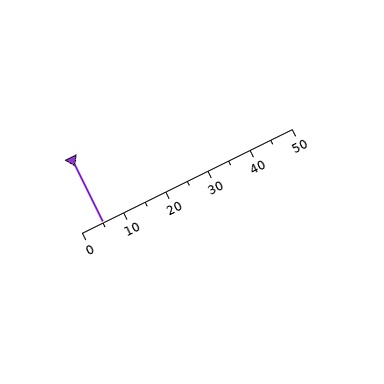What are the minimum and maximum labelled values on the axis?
The axis runs from 0 to 50.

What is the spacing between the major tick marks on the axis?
The major ticks are spaced 10 apart.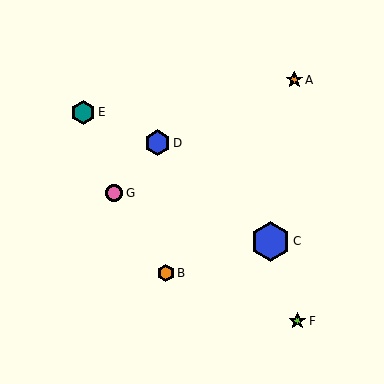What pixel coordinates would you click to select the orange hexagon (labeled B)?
Click at (166, 273) to select the orange hexagon B.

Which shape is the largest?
The blue hexagon (labeled C) is the largest.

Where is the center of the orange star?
The center of the orange star is at (294, 80).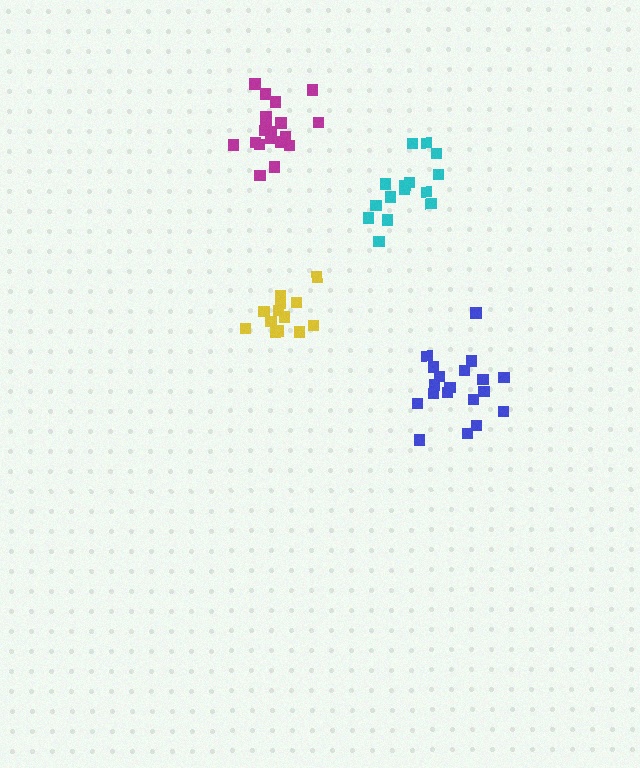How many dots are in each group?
Group 1: 19 dots, Group 2: 13 dots, Group 3: 19 dots, Group 4: 15 dots (66 total).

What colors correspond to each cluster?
The clusters are colored: magenta, yellow, blue, cyan.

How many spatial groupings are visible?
There are 4 spatial groupings.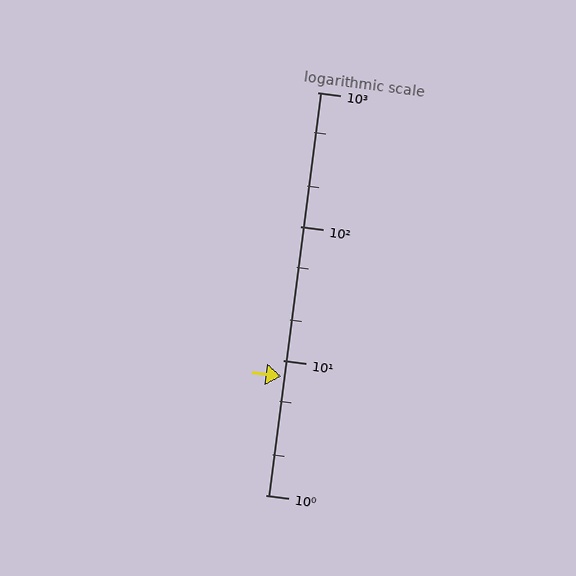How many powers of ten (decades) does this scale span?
The scale spans 3 decades, from 1 to 1000.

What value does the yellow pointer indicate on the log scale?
The pointer indicates approximately 7.7.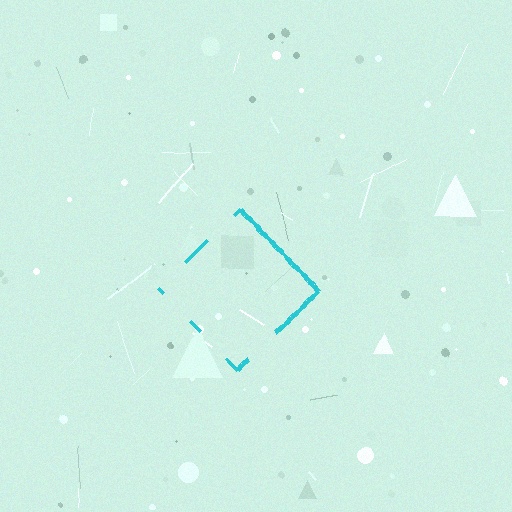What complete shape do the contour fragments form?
The contour fragments form a diamond.